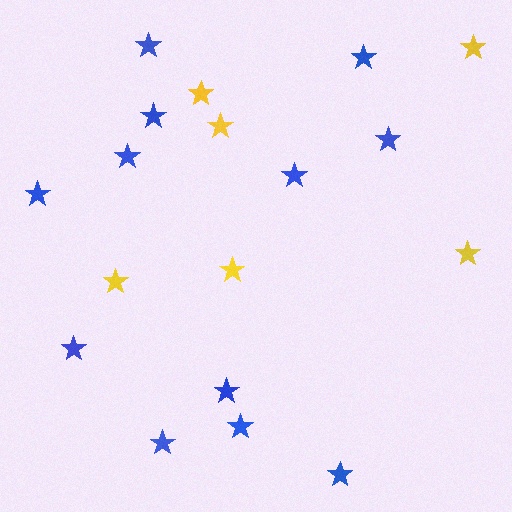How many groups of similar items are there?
There are 2 groups: one group of blue stars (12) and one group of yellow stars (6).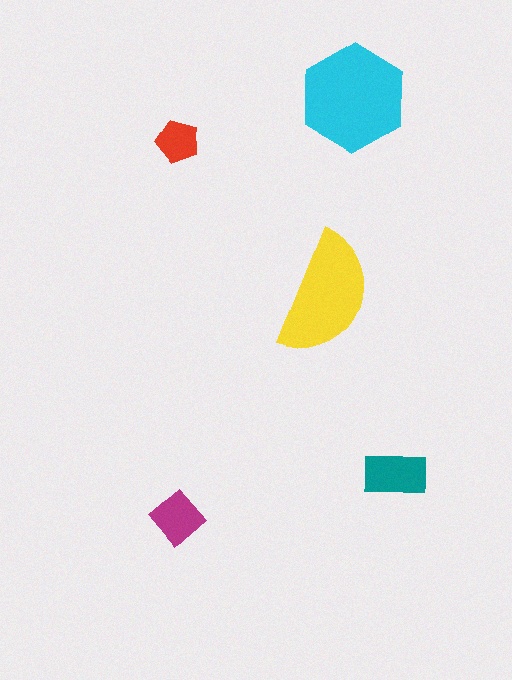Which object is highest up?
The cyan hexagon is topmost.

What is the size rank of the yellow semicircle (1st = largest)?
2nd.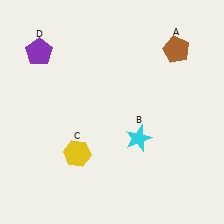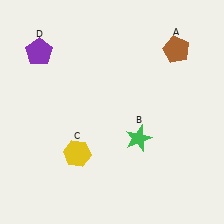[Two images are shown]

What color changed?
The star (B) changed from cyan in Image 1 to green in Image 2.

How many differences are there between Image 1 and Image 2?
There is 1 difference between the two images.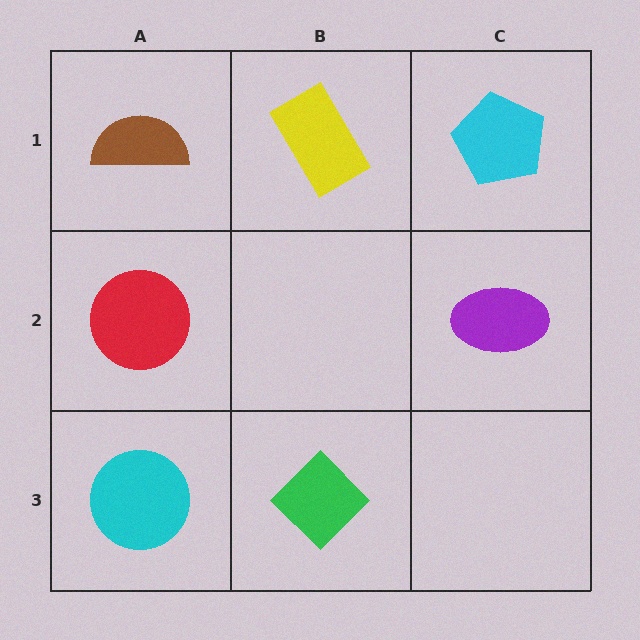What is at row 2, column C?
A purple ellipse.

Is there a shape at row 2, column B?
No, that cell is empty.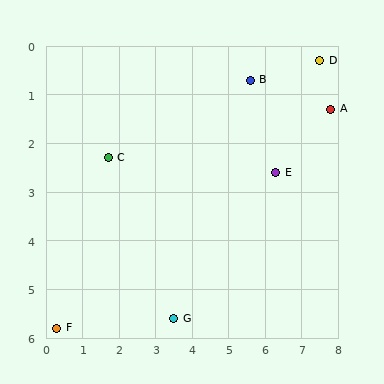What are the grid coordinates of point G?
Point G is at approximately (3.5, 5.6).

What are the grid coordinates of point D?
Point D is at approximately (7.5, 0.3).